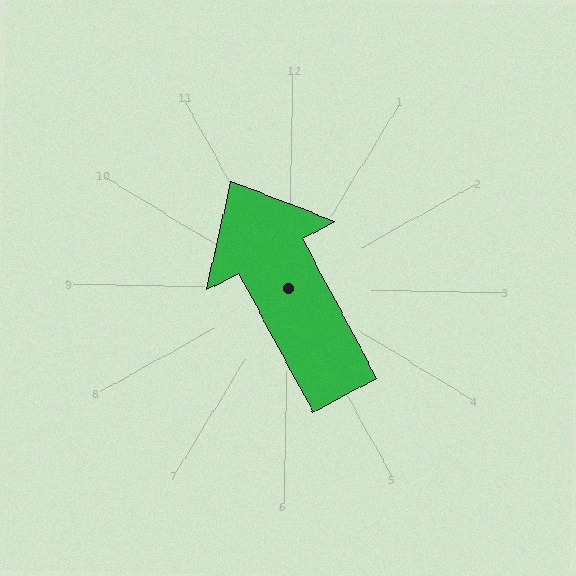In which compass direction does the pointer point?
Northwest.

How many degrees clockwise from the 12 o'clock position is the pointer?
Approximately 331 degrees.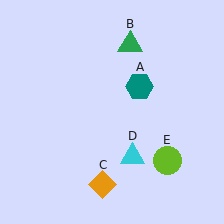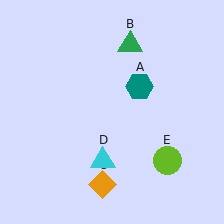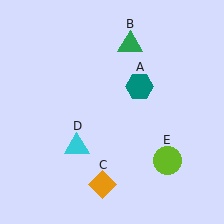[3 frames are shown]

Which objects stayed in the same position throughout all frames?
Teal hexagon (object A) and green triangle (object B) and orange diamond (object C) and lime circle (object E) remained stationary.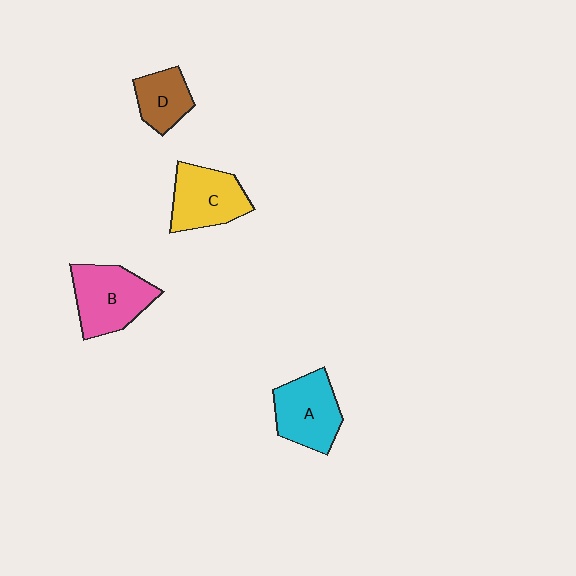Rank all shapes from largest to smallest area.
From largest to smallest: B (pink), A (cyan), C (yellow), D (brown).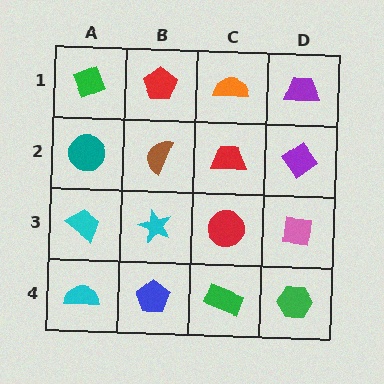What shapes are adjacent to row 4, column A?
A cyan trapezoid (row 3, column A), a blue pentagon (row 4, column B).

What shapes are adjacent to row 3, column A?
A teal circle (row 2, column A), a cyan semicircle (row 4, column A), a cyan star (row 3, column B).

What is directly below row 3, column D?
A green hexagon.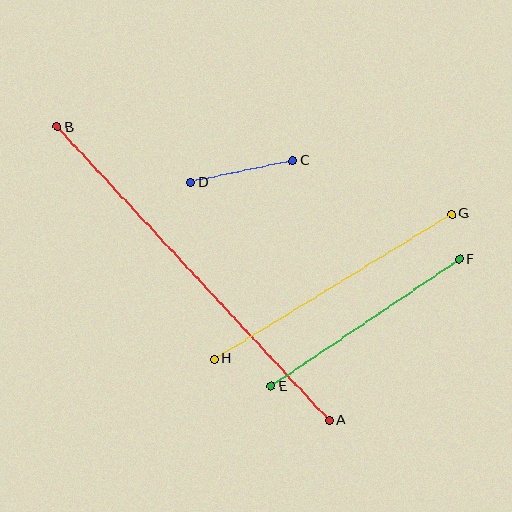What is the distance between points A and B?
The distance is approximately 400 pixels.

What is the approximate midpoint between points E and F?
The midpoint is at approximately (365, 323) pixels.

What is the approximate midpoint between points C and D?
The midpoint is at approximately (242, 172) pixels.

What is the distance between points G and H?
The distance is approximately 278 pixels.